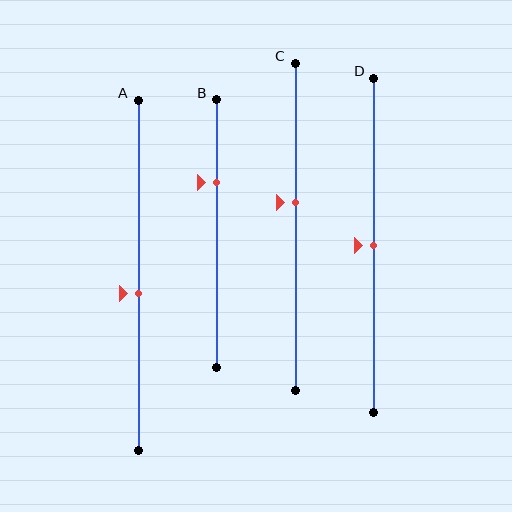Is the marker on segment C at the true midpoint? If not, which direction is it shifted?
No, the marker on segment C is shifted upward by about 7% of the segment length.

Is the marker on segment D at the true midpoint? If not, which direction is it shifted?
Yes, the marker on segment D is at the true midpoint.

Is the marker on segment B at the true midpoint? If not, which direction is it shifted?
No, the marker on segment B is shifted upward by about 19% of the segment length.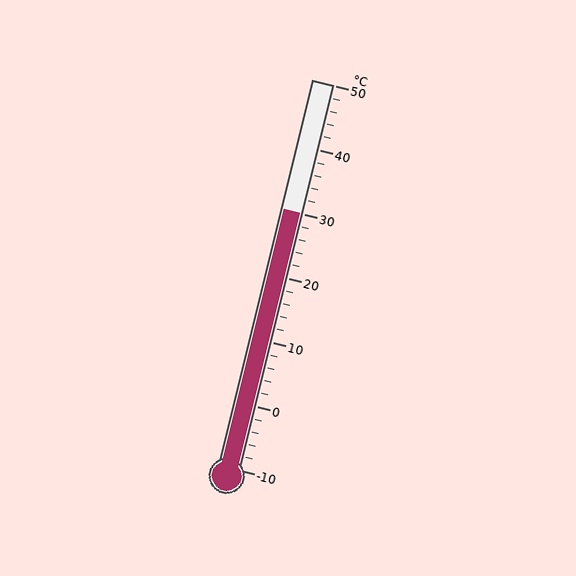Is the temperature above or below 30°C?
The temperature is at 30°C.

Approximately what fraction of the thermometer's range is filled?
The thermometer is filled to approximately 65% of its range.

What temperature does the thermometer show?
The thermometer shows approximately 30°C.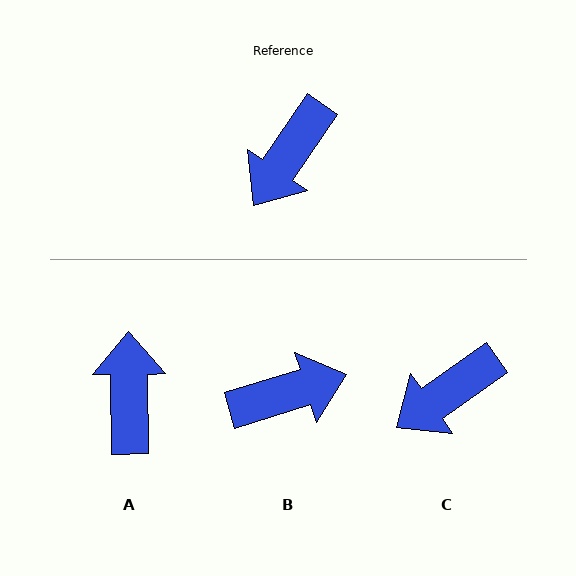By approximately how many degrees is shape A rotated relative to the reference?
Approximately 145 degrees clockwise.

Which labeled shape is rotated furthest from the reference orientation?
A, about 145 degrees away.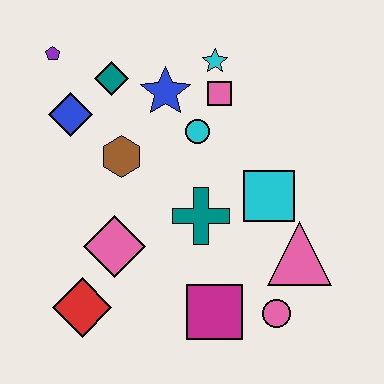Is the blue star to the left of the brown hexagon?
No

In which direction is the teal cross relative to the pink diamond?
The teal cross is to the right of the pink diamond.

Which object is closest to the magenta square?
The pink circle is closest to the magenta square.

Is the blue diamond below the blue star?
Yes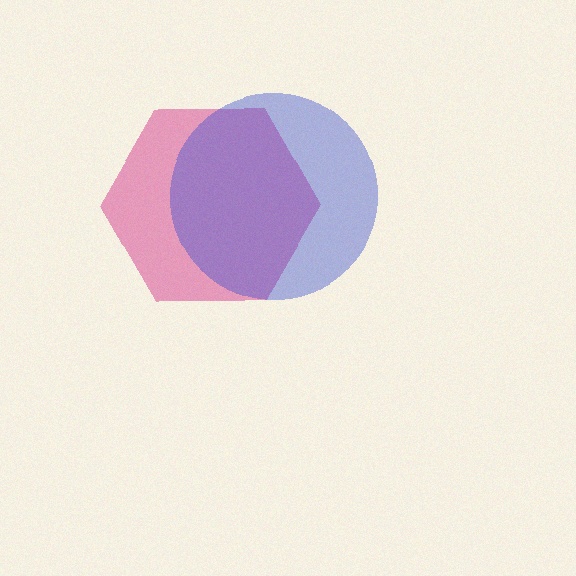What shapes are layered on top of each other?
The layered shapes are: a magenta hexagon, a blue circle.